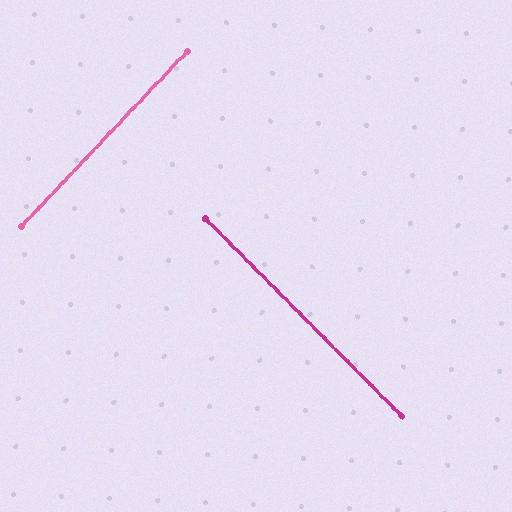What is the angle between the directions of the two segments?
Approximately 88 degrees.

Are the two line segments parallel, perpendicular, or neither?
Perpendicular — they meet at approximately 88°.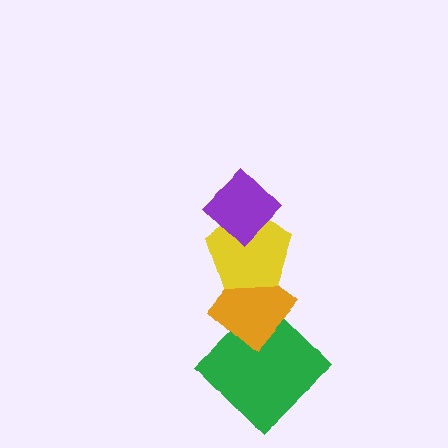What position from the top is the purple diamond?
The purple diamond is 1st from the top.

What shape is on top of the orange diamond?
The yellow pentagon is on top of the orange diamond.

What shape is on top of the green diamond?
The orange diamond is on top of the green diamond.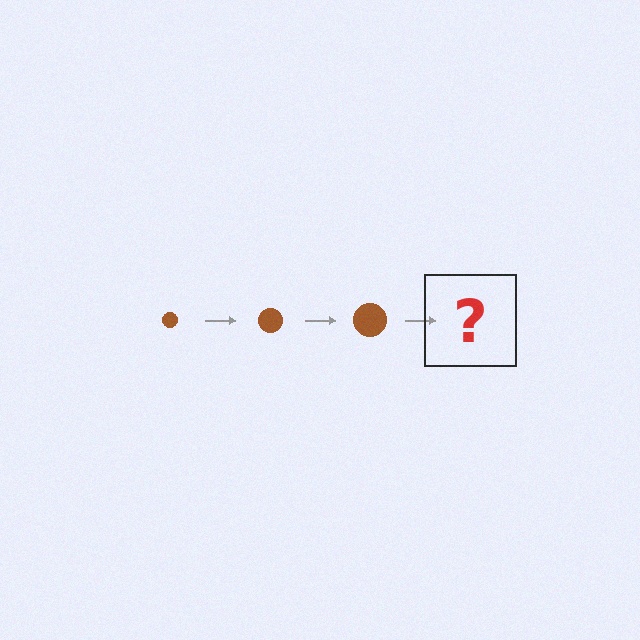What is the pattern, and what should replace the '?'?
The pattern is that the circle gets progressively larger each step. The '?' should be a brown circle, larger than the previous one.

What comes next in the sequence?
The next element should be a brown circle, larger than the previous one.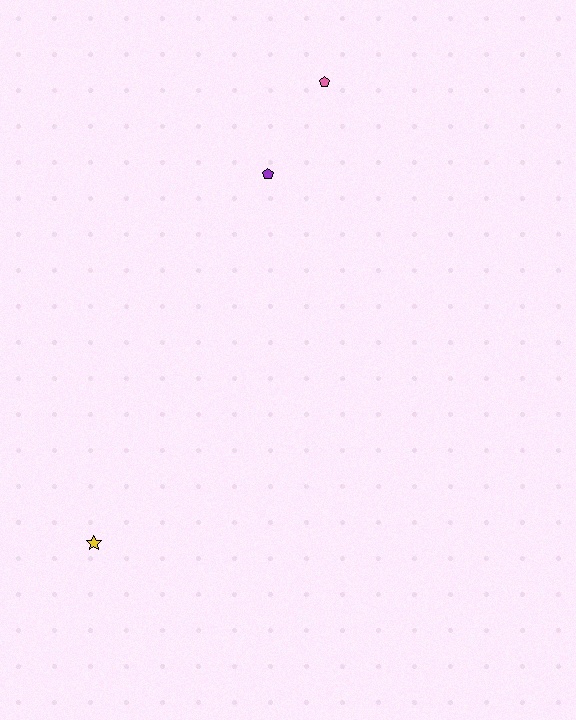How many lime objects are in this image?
There are no lime objects.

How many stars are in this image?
There is 1 star.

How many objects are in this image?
There are 3 objects.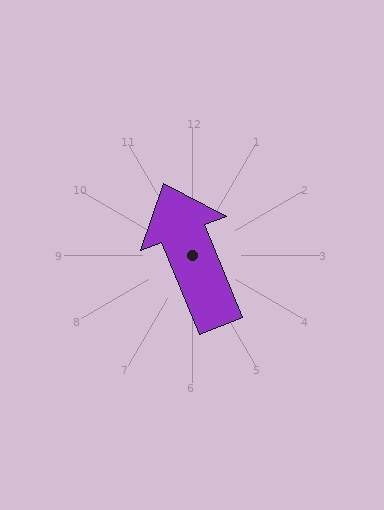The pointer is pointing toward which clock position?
Roughly 11 o'clock.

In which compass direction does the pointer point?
North.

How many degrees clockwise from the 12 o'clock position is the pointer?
Approximately 338 degrees.